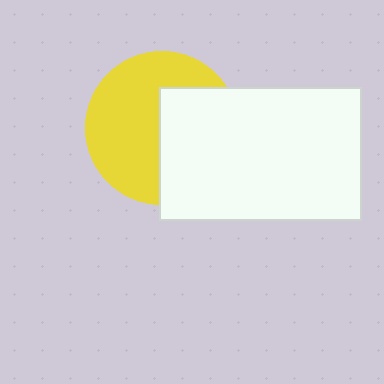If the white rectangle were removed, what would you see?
You would see the complete yellow circle.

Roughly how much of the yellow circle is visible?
About half of it is visible (roughly 57%).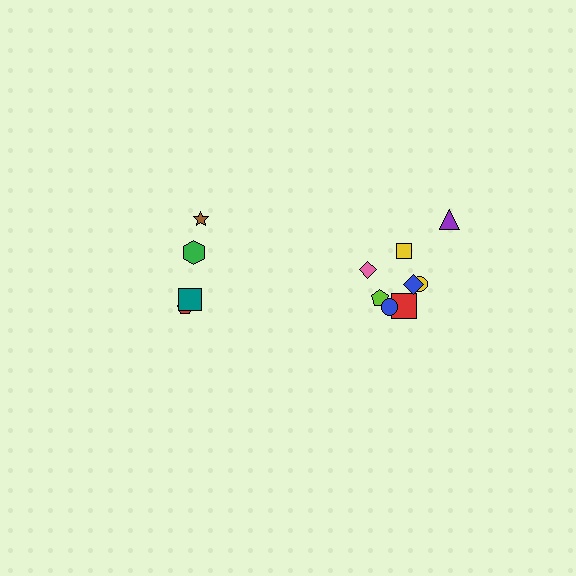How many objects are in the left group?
There are 4 objects.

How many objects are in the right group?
There are 8 objects.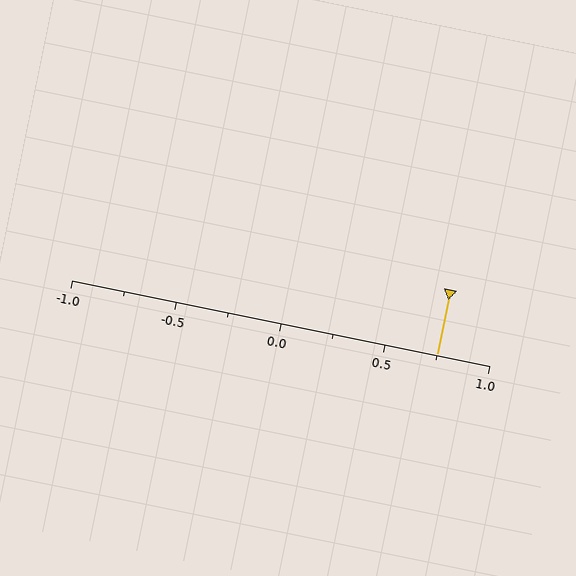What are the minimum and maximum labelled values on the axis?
The axis runs from -1.0 to 1.0.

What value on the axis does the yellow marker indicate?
The marker indicates approximately 0.75.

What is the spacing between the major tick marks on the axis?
The major ticks are spaced 0.5 apart.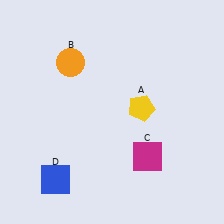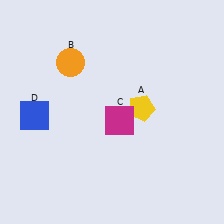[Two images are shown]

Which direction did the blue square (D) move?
The blue square (D) moved up.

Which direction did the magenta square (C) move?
The magenta square (C) moved up.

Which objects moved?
The objects that moved are: the magenta square (C), the blue square (D).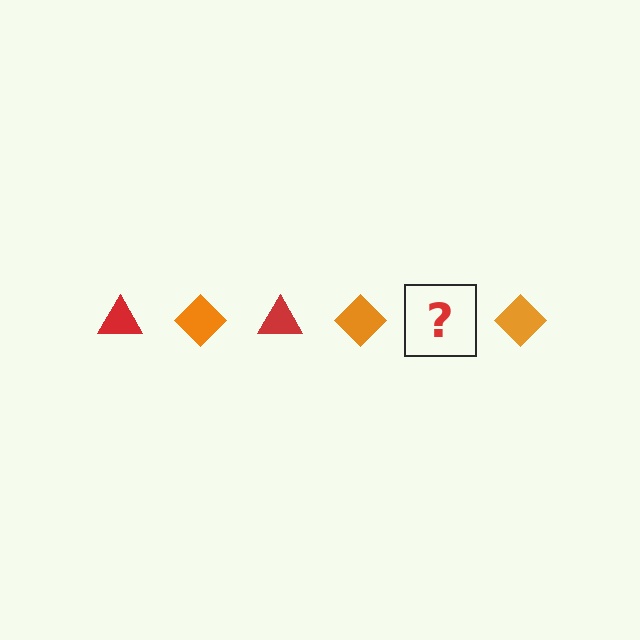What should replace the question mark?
The question mark should be replaced with a red triangle.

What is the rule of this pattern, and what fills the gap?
The rule is that the pattern alternates between red triangle and orange diamond. The gap should be filled with a red triangle.